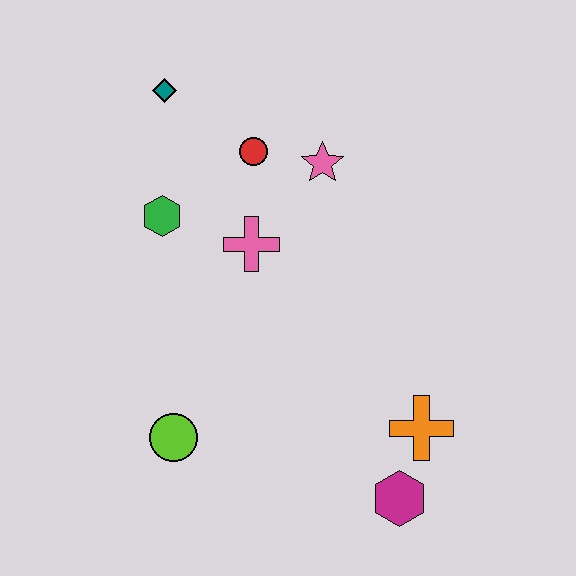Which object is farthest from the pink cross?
The magenta hexagon is farthest from the pink cross.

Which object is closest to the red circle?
The pink star is closest to the red circle.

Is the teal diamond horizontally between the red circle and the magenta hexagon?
No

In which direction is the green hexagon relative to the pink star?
The green hexagon is to the left of the pink star.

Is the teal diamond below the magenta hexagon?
No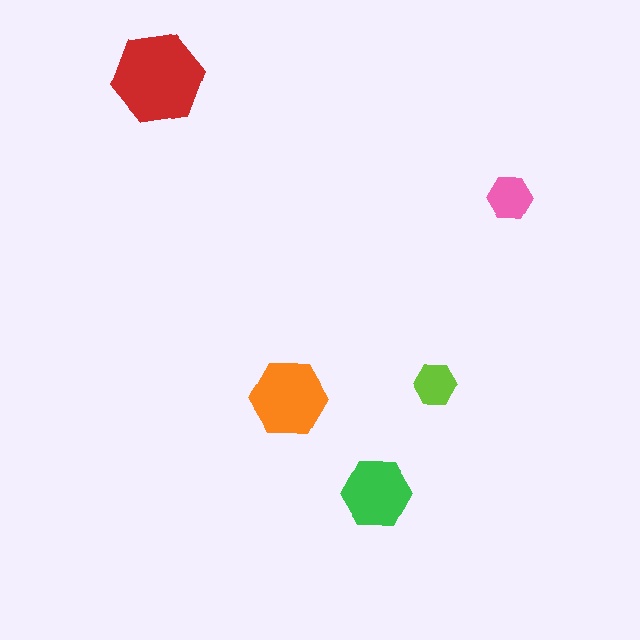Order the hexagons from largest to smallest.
the red one, the orange one, the green one, the pink one, the lime one.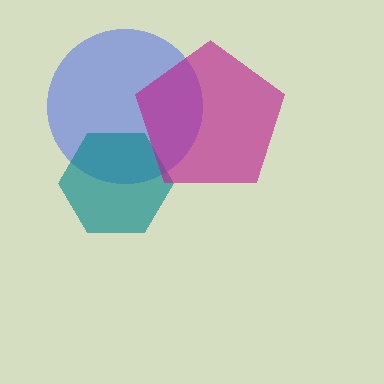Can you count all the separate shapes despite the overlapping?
Yes, there are 3 separate shapes.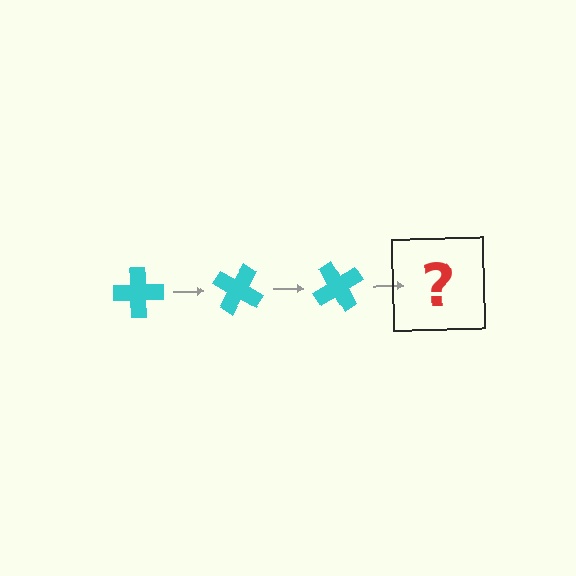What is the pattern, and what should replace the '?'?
The pattern is that the cross rotates 30 degrees each step. The '?' should be a cyan cross rotated 90 degrees.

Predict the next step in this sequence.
The next step is a cyan cross rotated 90 degrees.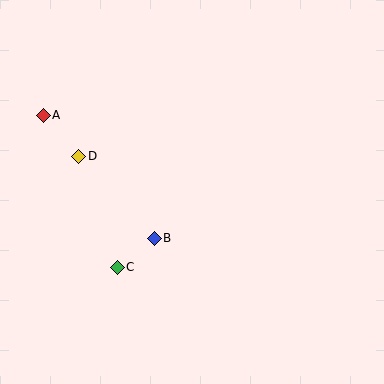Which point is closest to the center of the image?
Point B at (154, 238) is closest to the center.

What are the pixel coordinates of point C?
Point C is at (117, 267).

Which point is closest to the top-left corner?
Point A is closest to the top-left corner.